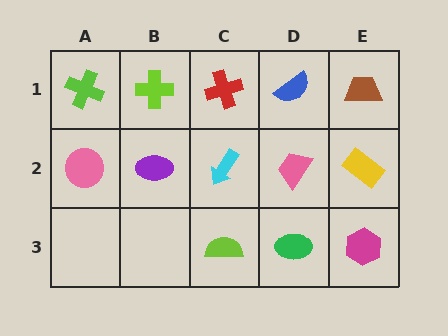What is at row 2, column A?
A pink circle.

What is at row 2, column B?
A purple ellipse.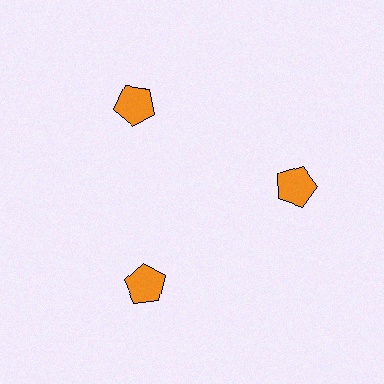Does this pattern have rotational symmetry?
Yes, this pattern has 3-fold rotational symmetry. It looks the same after rotating 120 degrees around the center.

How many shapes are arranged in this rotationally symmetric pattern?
There are 3 shapes, arranged in 3 groups of 1.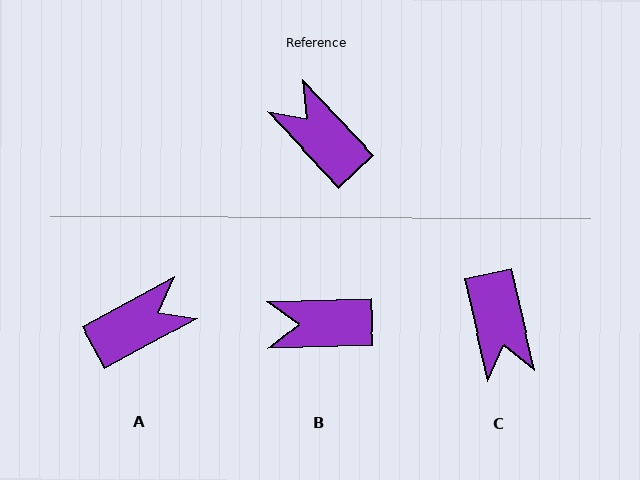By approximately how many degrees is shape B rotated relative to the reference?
Approximately 48 degrees counter-clockwise.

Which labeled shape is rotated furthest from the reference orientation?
C, about 150 degrees away.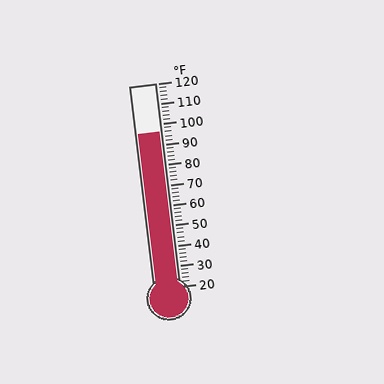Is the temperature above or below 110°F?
The temperature is below 110°F.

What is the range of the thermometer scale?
The thermometer scale ranges from 20°F to 120°F.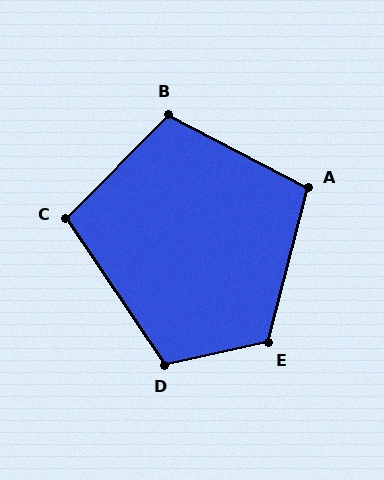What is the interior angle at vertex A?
Approximately 103 degrees (obtuse).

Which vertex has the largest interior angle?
E, at approximately 117 degrees.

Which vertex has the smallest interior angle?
C, at approximately 102 degrees.